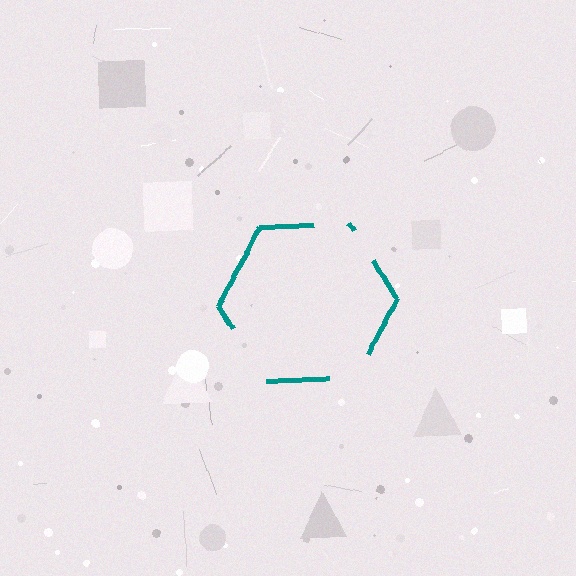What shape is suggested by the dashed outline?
The dashed outline suggests a hexagon.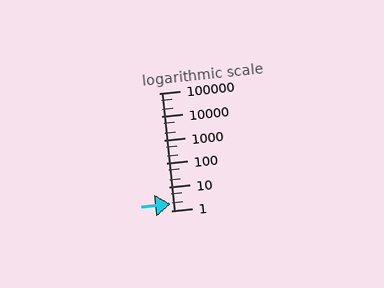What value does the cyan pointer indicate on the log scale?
The pointer indicates approximately 1.9.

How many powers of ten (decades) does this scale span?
The scale spans 5 decades, from 1 to 100000.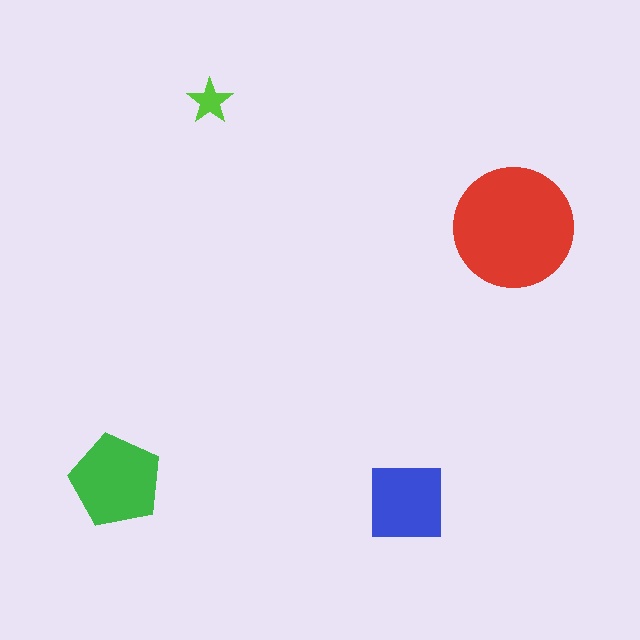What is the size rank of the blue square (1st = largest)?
3rd.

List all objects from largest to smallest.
The red circle, the green pentagon, the blue square, the lime star.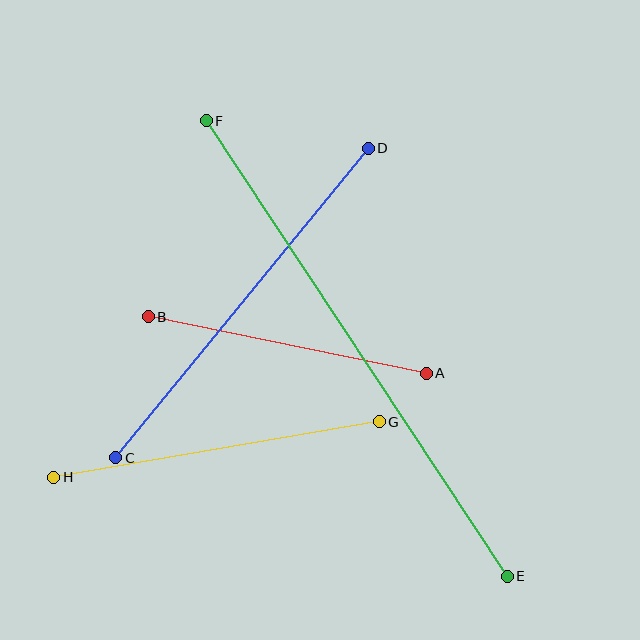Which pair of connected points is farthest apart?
Points E and F are farthest apart.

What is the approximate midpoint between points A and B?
The midpoint is at approximately (287, 345) pixels.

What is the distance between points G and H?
The distance is approximately 330 pixels.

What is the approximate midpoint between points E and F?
The midpoint is at approximately (357, 349) pixels.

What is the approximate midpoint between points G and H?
The midpoint is at approximately (216, 450) pixels.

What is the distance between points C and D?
The distance is approximately 399 pixels.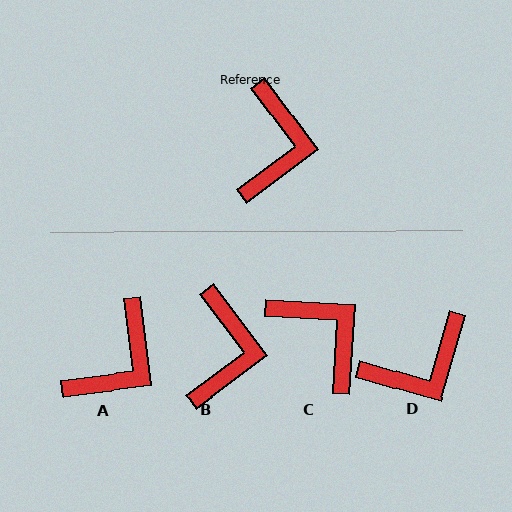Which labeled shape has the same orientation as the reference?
B.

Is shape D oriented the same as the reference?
No, it is off by about 53 degrees.